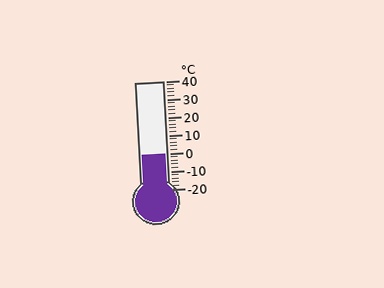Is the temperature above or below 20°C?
The temperature is below 20°C.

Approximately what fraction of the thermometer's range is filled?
The thermometer is filled to approximately 35% of its range.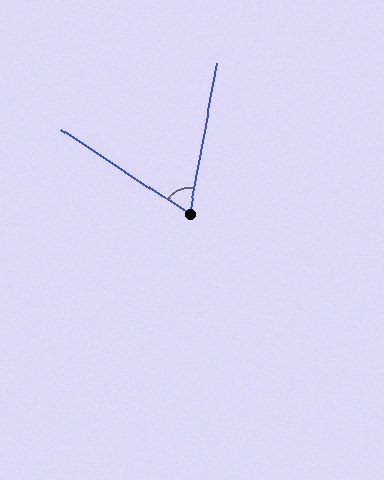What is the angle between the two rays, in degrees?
Approximately 67 degrees.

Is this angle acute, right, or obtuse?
It is acute.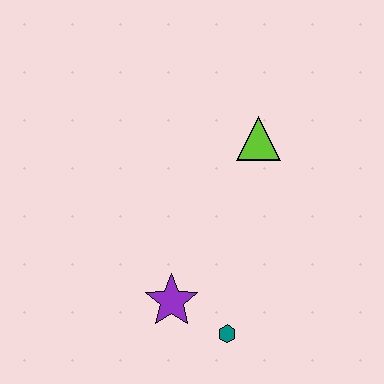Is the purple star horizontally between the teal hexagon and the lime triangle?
No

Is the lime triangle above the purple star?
Yes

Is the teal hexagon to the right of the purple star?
Yes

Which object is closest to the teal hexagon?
The purple star is closest to the teal hexagon.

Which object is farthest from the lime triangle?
The teal hexagon is farthest from the lime triangle.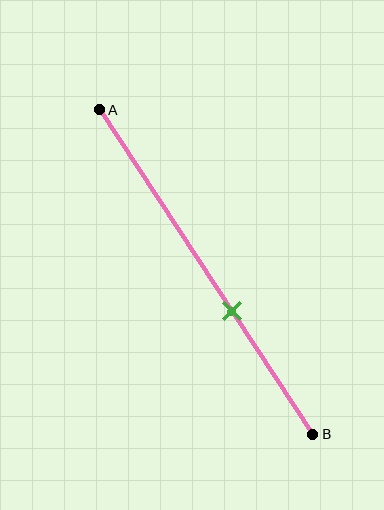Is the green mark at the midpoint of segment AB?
No, the mark is at about 60% from A, not at the 50% midpoint.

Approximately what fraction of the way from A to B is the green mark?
The green mark is approximately 60% of the way from A to B.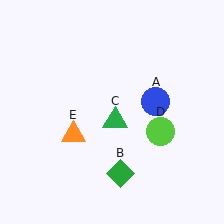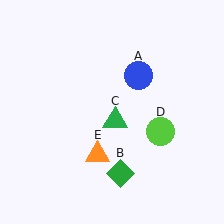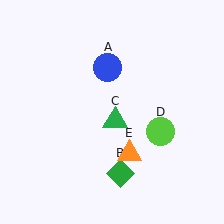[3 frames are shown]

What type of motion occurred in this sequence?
The blue circle (object A), orange triangle (object E) rotated counterclockwise around the center of the scene.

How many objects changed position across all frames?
2 objects changed position: blue circle (object A), orange triangle (object E).